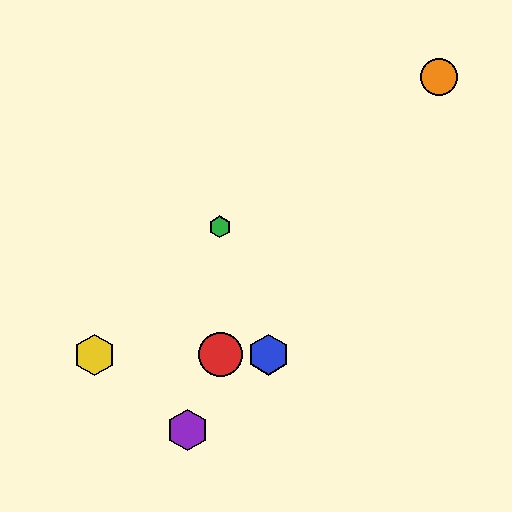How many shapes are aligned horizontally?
3 shapes (the red circle, the blue hexagon, the yellow hexagon) are aligned horizontally.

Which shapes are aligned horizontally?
The red circle, the blue hexagon, the yellow hexagon are aligned horizontally.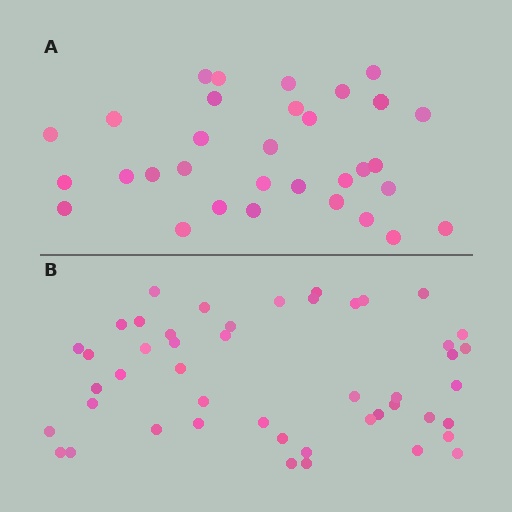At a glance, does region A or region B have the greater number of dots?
Region B (the bottom region) has more dots.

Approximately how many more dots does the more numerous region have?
Region B has approximately 15 more dots than region A.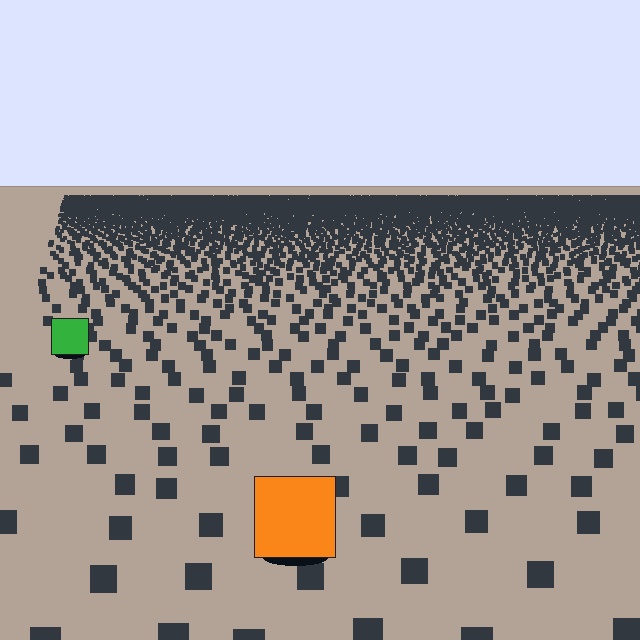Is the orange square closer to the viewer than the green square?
Yes. The orange square is closer — you can tell from the texture gradient: the ground texture is coarser near it.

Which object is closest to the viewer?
The orange square is closest. The texture marks near it are larger and more spread out.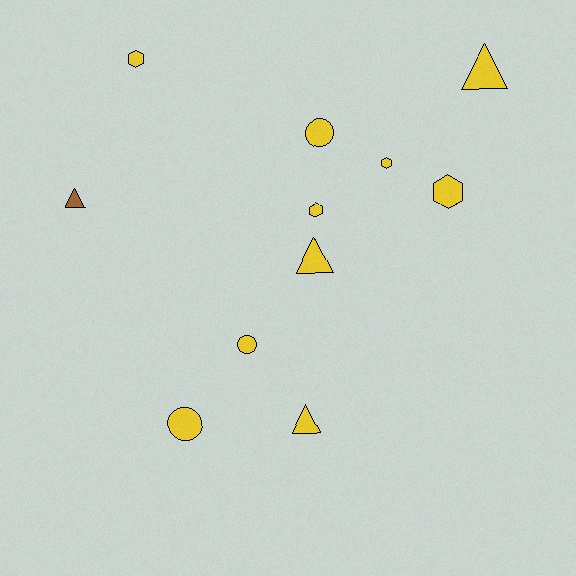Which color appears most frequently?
Yellow, with 10 objects.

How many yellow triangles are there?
There are 3 yellow triangles.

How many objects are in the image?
There are 11 objects.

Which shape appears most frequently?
Triangle, with 4 objects.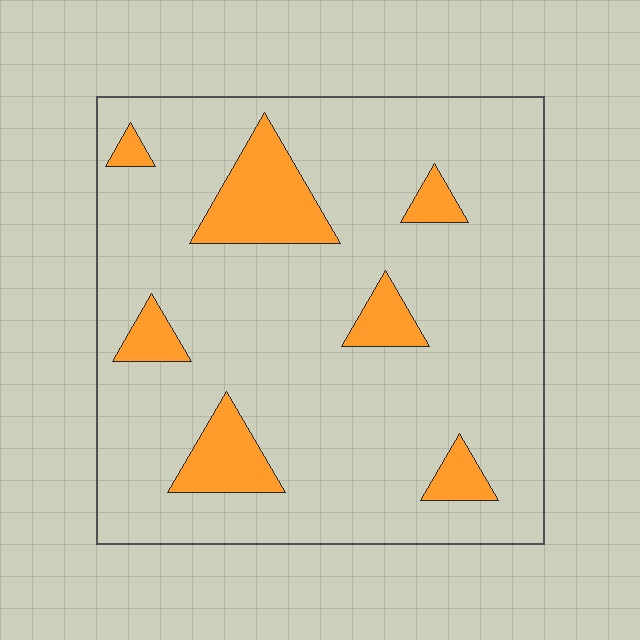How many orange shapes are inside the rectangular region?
7.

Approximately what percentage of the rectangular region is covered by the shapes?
Approximately 15%.